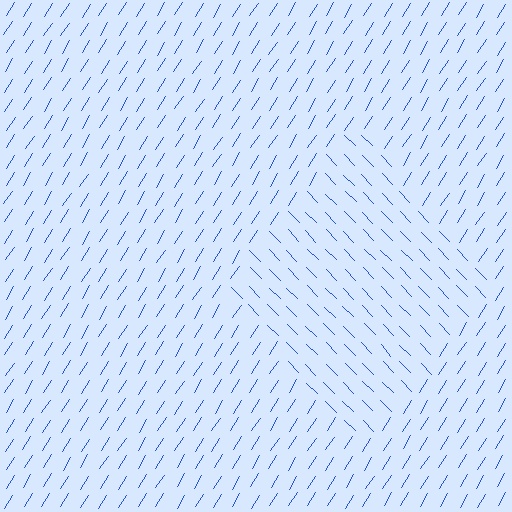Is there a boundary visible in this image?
Yes, there is a texture boundary formed by a change in line orientation.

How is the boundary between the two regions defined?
The boundary is defined purely by a change in line orientation (approximately 76 degrees difference). All lines are the same color and thickness.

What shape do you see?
I see a diamond.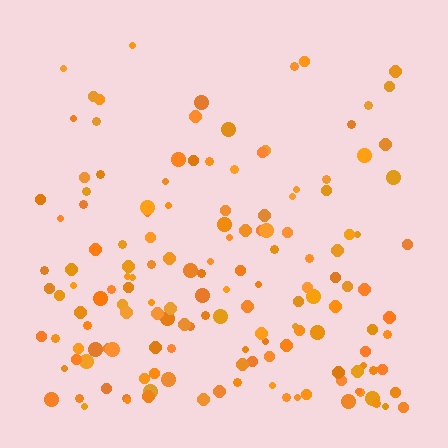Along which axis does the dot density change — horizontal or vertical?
Vertical.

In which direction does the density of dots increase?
From top to bottom, with the bottom side densest.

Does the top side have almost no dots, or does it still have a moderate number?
Still a moderate number, just noticeably fewer than the bottom.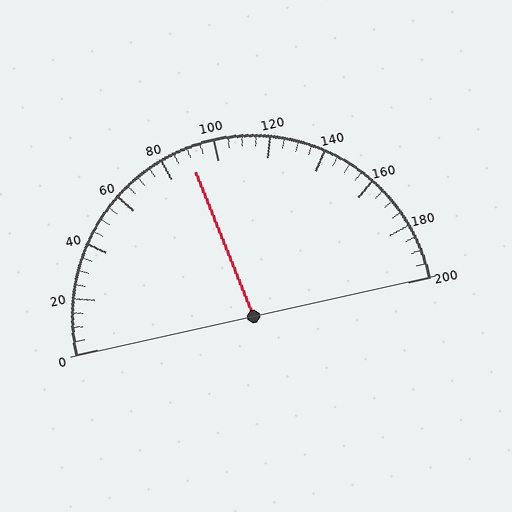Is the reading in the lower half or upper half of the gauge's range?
The reading is in the lower half of the range (0 to 200).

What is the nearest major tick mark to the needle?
The nearest major tick mark is 80.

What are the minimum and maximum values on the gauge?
The gauge ranges from 0 to 200.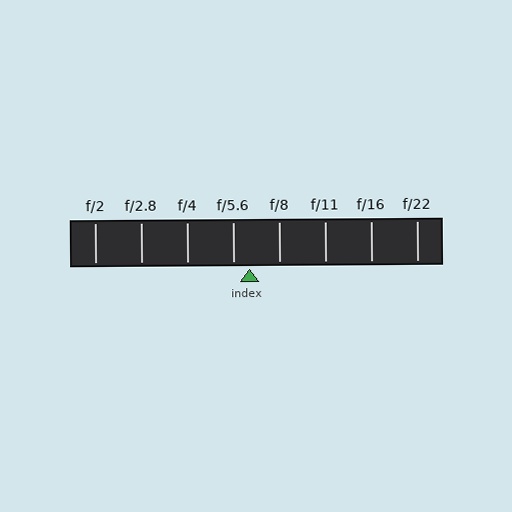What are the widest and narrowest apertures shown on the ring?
The widest aperture shown is f/2 and the narrowest is f/22.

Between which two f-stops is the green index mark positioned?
The index mark is between f/5.6 and f/8.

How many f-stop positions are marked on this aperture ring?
There are 8 f-stop positions marked.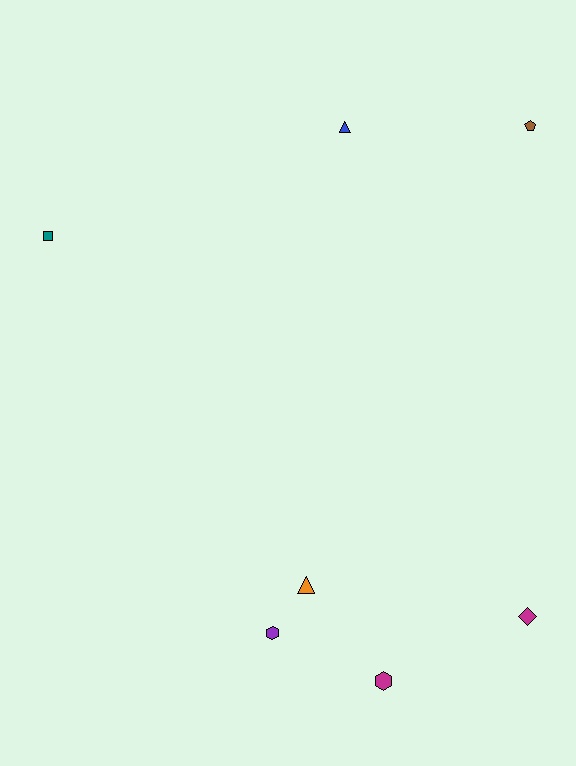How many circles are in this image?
There are no circles.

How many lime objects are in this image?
There are no lime objects.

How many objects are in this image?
There are 7 objects.